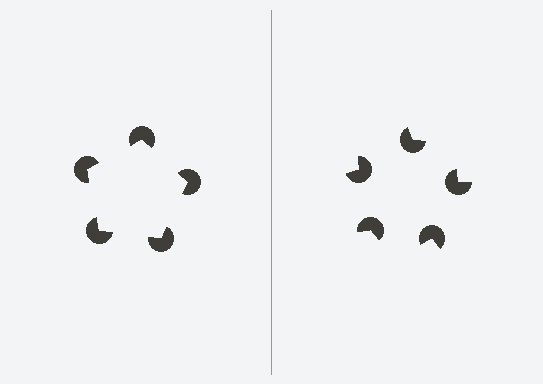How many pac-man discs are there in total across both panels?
10 — 5 on each side.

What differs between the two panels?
The pac-man discs are positioned identically on both sides; only the wedge orientations differ. On the left they align to a pentagon; on the right they are misaligned.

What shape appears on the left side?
An illusory pentagon.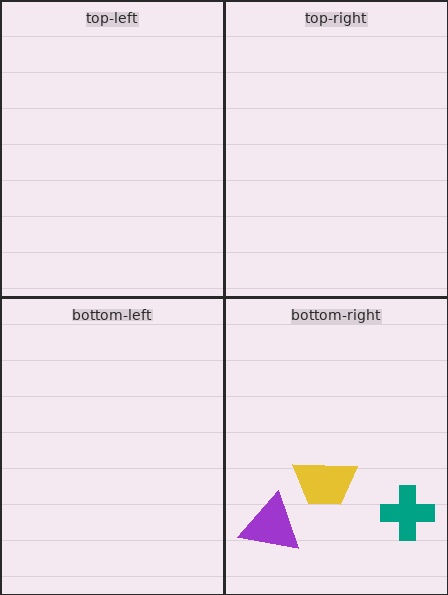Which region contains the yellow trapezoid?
The bottom-right region.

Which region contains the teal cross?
The bottom-right region.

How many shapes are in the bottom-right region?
3.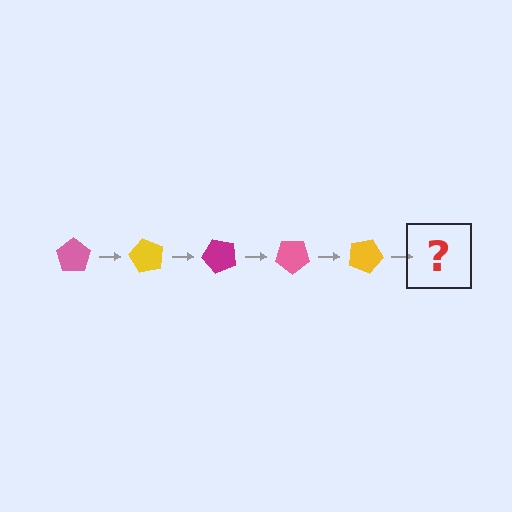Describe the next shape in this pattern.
It should be a magenta pentagon, rotated 300 degrees from the start.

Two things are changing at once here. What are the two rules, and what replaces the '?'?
The two rules are that it rotates 60 degrees each step and the color cycles through pink, yellow, and magenta. The '?' should be a magenta pentagon, rotated 300 degrees from the start.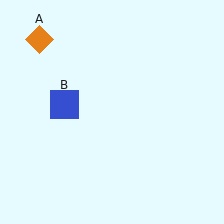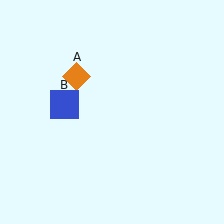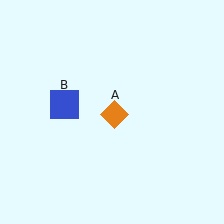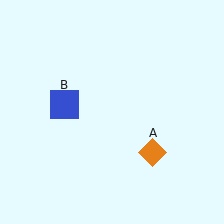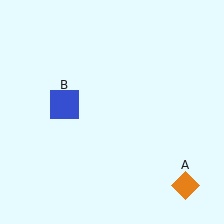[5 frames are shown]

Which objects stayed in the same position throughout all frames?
Blue square (object B) remained stationary.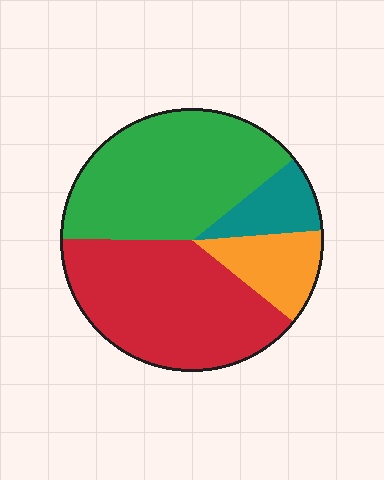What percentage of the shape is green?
Green takes up about two fifths (2/5) of the shape.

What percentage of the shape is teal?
Teal covers roughly 10% of the shape.